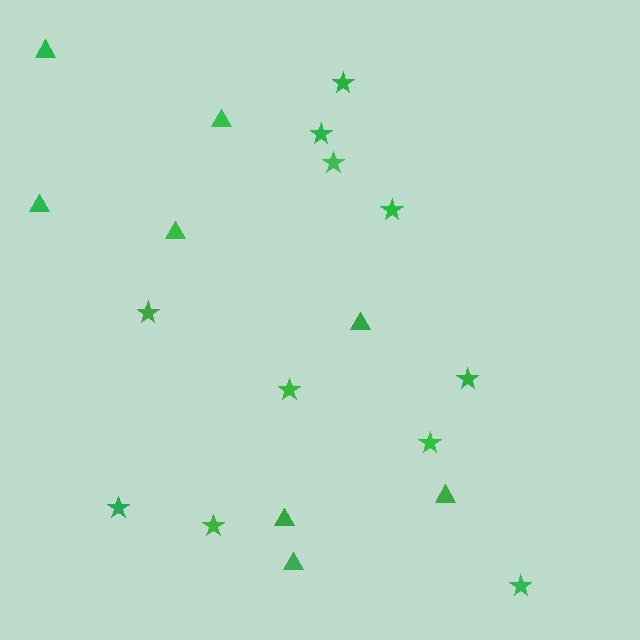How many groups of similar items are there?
There are 2 groups: one group of triangles (8) and one group of stars (11).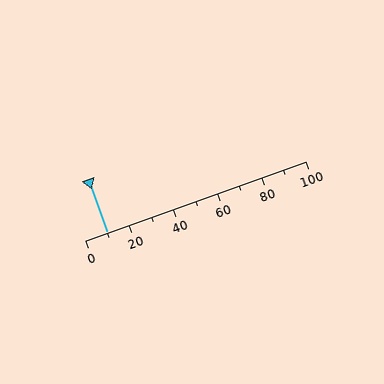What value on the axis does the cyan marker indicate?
The marker indicates approximately 10.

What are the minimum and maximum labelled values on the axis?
The axis runs from 0 to 100.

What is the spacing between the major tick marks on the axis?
The major ticks are spaced 20 apart.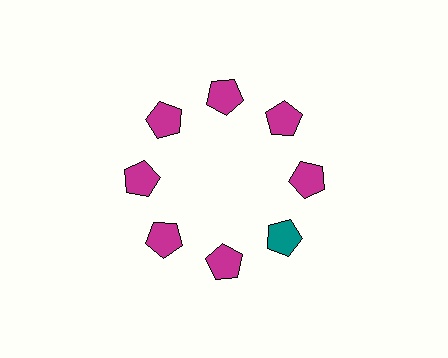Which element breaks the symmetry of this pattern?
The teal pentagon at roughly the 4 o'clock position breaks the symmetry. All other shapes are magenta pentagons.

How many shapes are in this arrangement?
There are 8 shapes arranged in a ring pattern.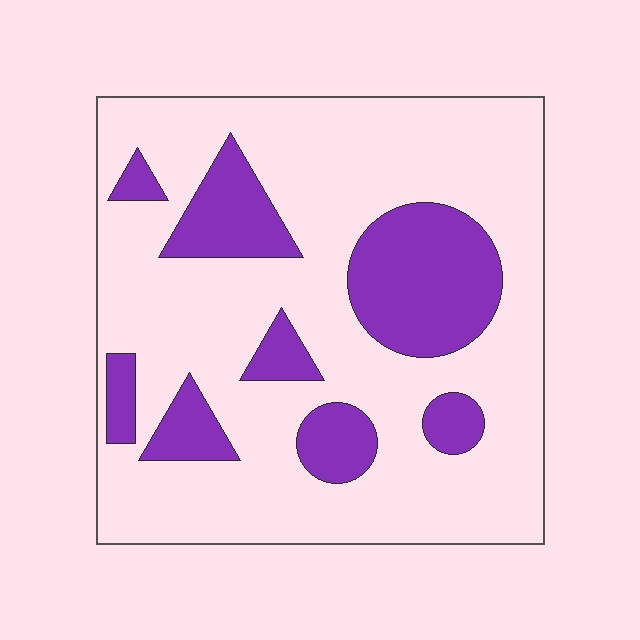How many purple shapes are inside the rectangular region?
8.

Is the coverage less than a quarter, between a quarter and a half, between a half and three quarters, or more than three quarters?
Less than a quarter.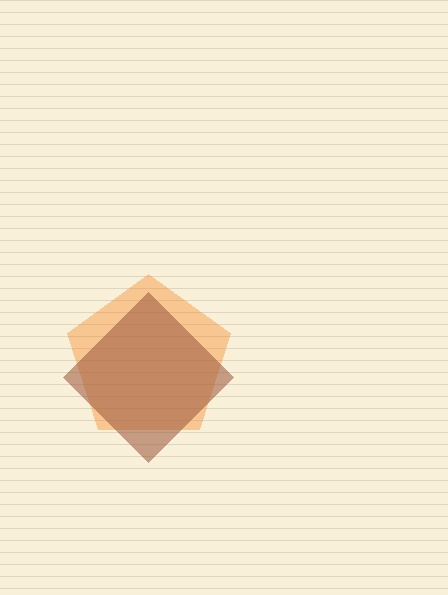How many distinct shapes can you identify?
There are 2 distinct shapes: an orange pentagon, a brown diamond.